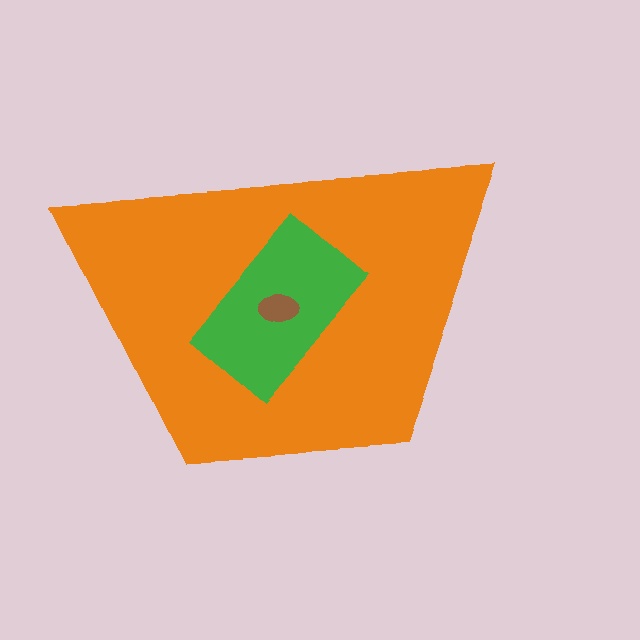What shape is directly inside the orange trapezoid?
The green rectangle.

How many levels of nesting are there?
3.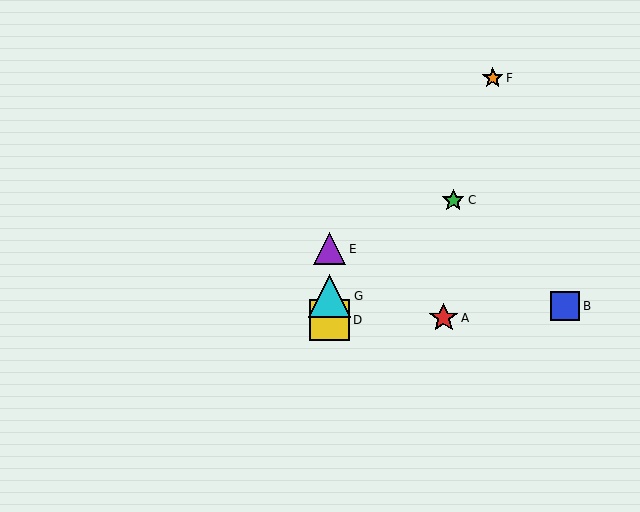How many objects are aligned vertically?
3 objects (D, E, G) are aligned vertically.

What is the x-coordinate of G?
Object G is at x≈330.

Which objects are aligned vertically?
Objects D, E, G are aligned vertically.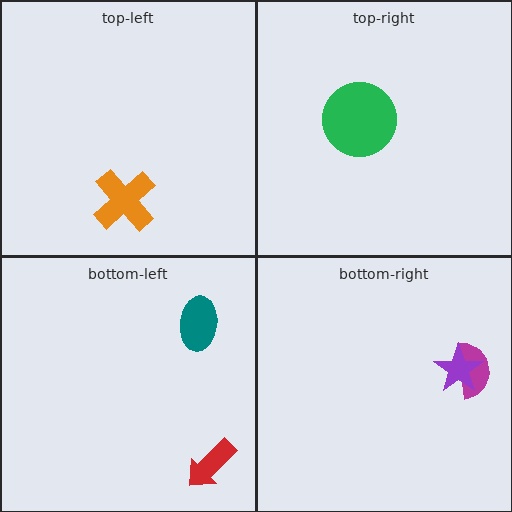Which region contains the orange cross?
The top-left region.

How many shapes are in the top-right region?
1.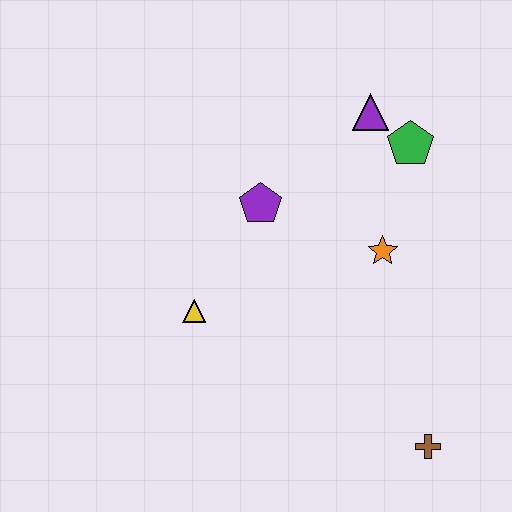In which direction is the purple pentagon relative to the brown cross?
The purple pentagon is above the brown cross.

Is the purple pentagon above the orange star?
Yes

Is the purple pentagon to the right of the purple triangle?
No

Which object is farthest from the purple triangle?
The brown cross is farthest from the purple triangle.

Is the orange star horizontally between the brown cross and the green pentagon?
No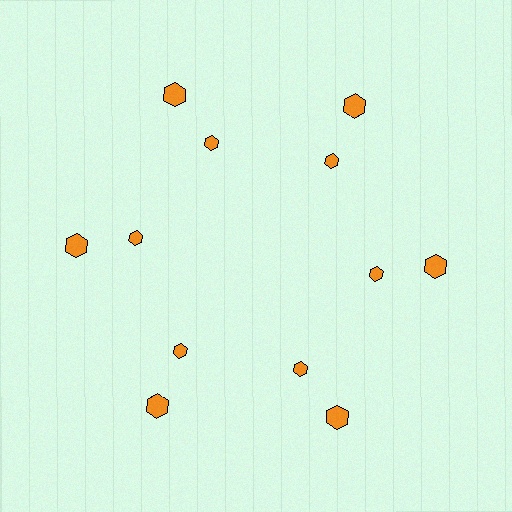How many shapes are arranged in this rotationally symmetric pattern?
There are 12 shapes, arranged in 6 groups of 2.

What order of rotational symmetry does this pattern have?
This pattern has 6-fold rotational symmetry.